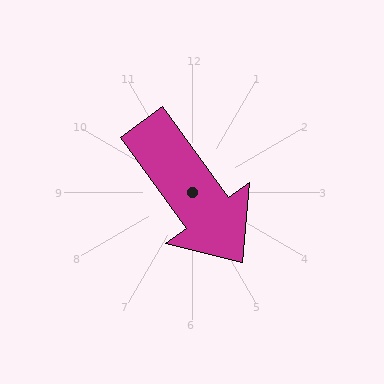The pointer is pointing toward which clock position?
Roughly 5 o'clock.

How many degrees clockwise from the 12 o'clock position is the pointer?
Approximately 144 degrees.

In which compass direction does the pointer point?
Southeast.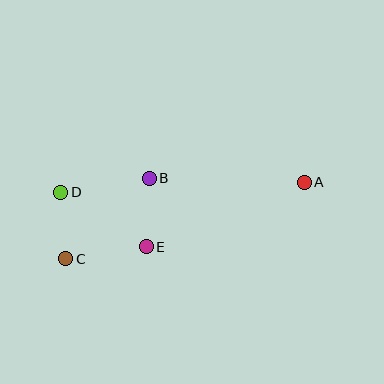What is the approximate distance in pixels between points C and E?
The distance between C and E is approximately 81 pixels.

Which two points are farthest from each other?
Points A and C are farthest from each other.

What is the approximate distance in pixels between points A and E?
The distance between A and E is approximately 170 pixels.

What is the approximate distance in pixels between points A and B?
The distance between A and B is approximately 155 pixels.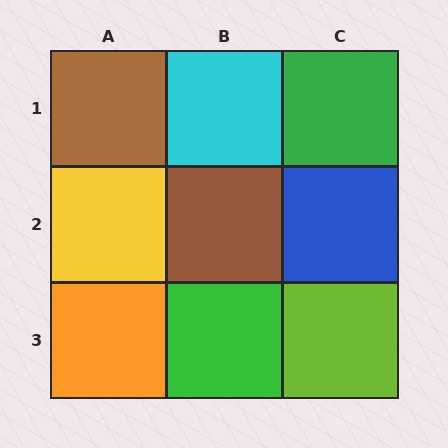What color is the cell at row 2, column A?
Yellow.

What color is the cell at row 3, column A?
Orange.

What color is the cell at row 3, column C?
Lime.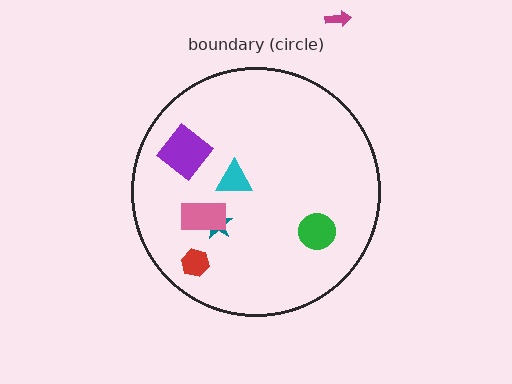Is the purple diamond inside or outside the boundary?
Inside.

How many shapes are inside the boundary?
6 inside, 1 outside.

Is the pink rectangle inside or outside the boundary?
Inside.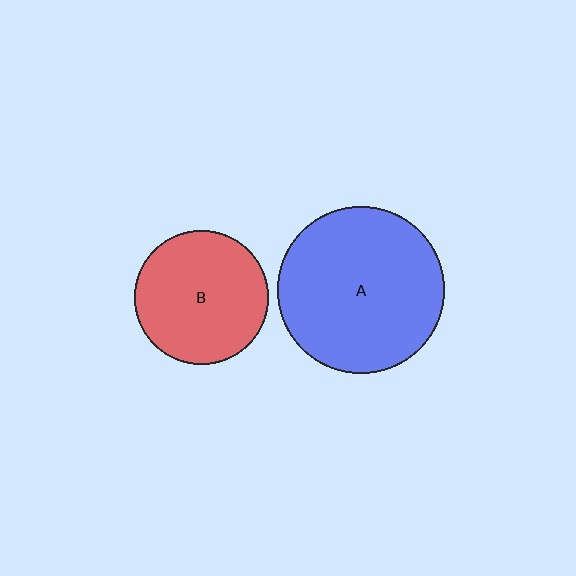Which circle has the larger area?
Circle A (blue).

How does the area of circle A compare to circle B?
Approximately 1.6 times.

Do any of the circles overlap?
No, none of the circles overlap.